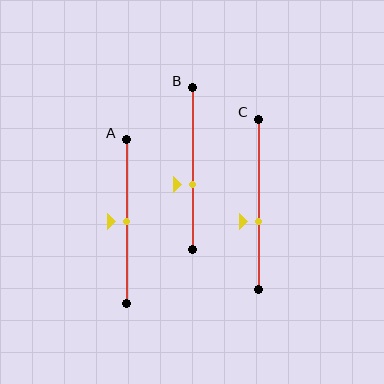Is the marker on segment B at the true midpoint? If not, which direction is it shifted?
No, the marker on segment B is shifted downward by about 10% of the segment length.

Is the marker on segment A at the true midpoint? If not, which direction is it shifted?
Yes, the marker on segment A is at the true midpoint.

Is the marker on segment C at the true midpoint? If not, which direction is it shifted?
No, the marker on segment C is shifted downward by about 10% of the segment length.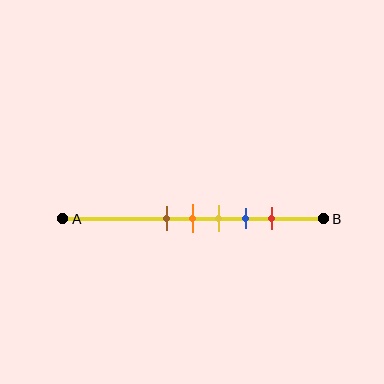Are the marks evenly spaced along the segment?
Yes, the marks are approximately evenly spaced.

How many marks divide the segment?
There are 5 marks dividing the segment.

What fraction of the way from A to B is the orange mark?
The orange mark is approximately 50% (0.5) of the way from A to B.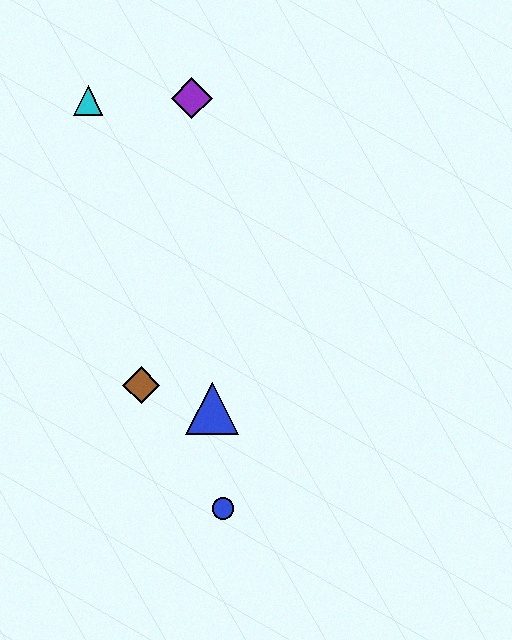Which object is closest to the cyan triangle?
The purple diamond is closest to the cyan triangle.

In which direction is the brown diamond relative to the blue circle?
The brown diamond is above the blue circle.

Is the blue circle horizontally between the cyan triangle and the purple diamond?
No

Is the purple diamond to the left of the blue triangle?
Yes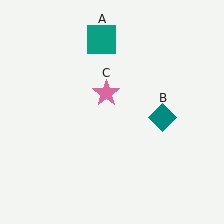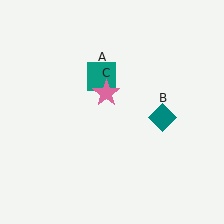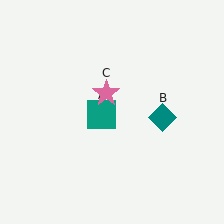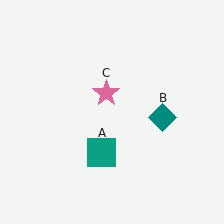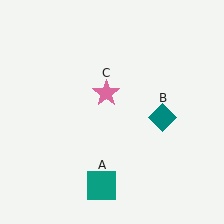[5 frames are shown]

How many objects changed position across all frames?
1 object changed position: teal square (object A).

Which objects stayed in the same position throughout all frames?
Teal diamond (object B) and pink star (object C) remained stationary.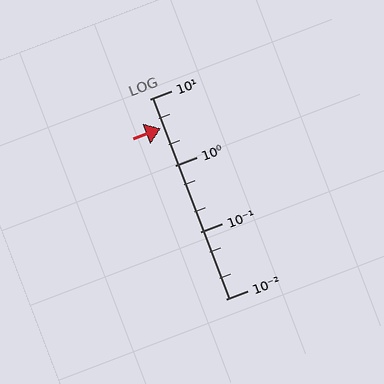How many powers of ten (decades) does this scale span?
The scale spans 3 decades, from 0.01 to 10.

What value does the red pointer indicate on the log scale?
The pointer indicates approximately 3.6.